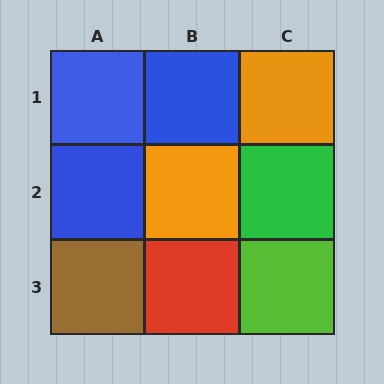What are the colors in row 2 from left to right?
Blue, orange, green.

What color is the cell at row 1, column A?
Blue.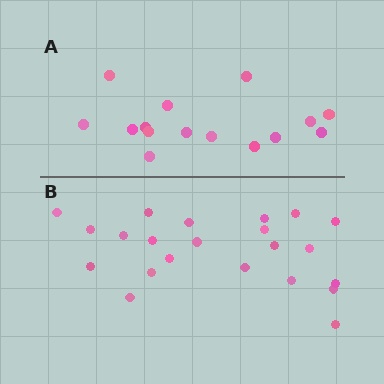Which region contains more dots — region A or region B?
Region B (the bottom region) has more dots.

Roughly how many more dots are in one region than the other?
Region B has roughly 8 or so more dots than region A.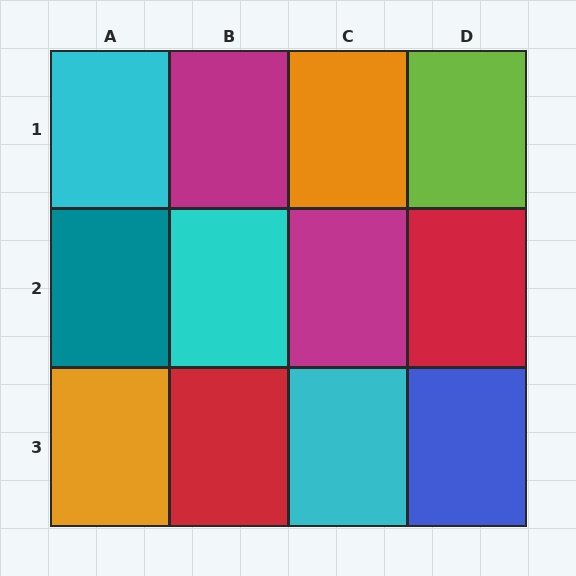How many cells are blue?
1 cell is blue.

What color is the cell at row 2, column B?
Cyan.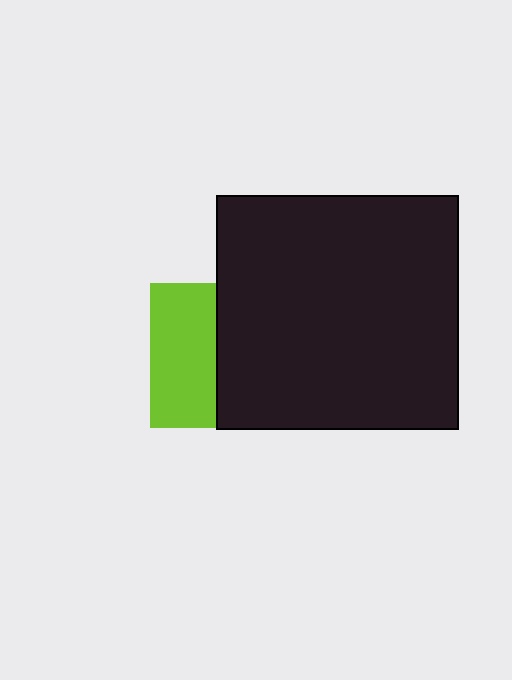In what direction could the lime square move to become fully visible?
The lime square could move left. That would shift it out from behind the black rectangle entirely.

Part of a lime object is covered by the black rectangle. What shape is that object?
It is a square.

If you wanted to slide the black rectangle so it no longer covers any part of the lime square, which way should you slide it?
Slide it right — that is the most direct way to separate the two shapes.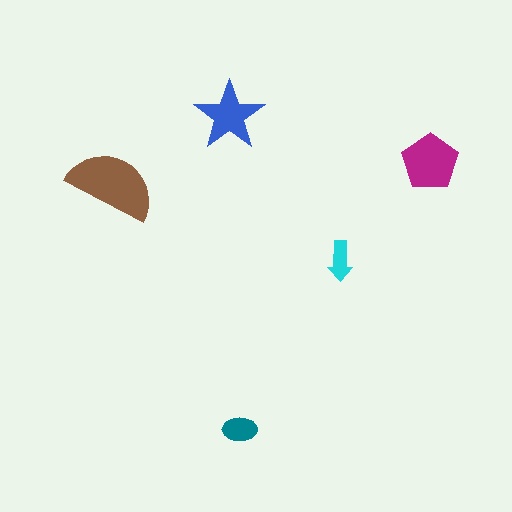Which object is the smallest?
The cyan arrow.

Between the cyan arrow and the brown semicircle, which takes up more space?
The brown semicircle.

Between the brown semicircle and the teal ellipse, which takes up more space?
The brown semicircle.